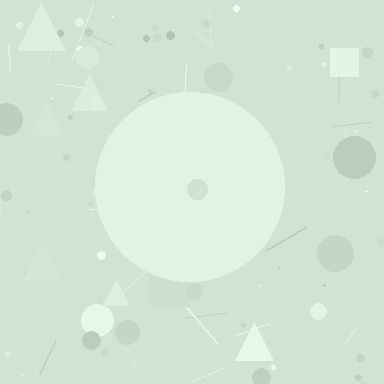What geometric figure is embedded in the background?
A circle is embedded in the background.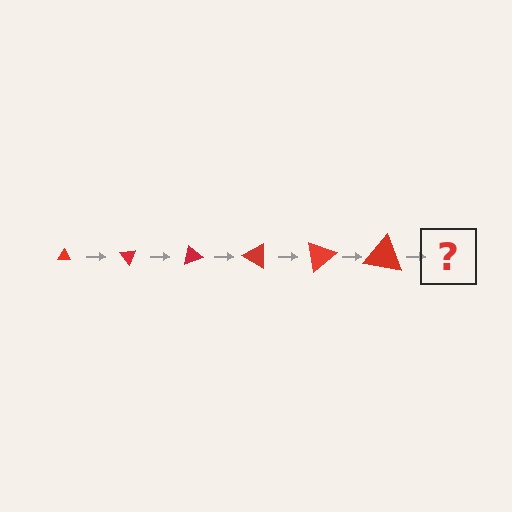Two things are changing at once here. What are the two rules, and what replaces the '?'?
The two rules are that the triangle grows larger each step and it rotates 50 degrees each step. The '?' should be a triangle, larger than the previous one and rotated 300 degrees from the start.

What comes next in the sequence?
The next element should be a triangle, larger than the previous one and rotated 300 degrees from the start.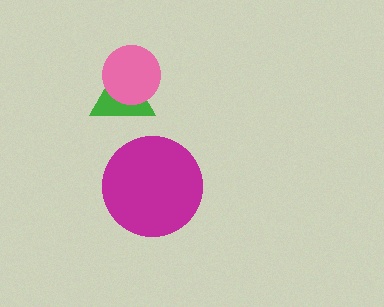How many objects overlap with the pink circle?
1 object overlaps with the pink circle.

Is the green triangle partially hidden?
Yes, it is partially covered by another shape.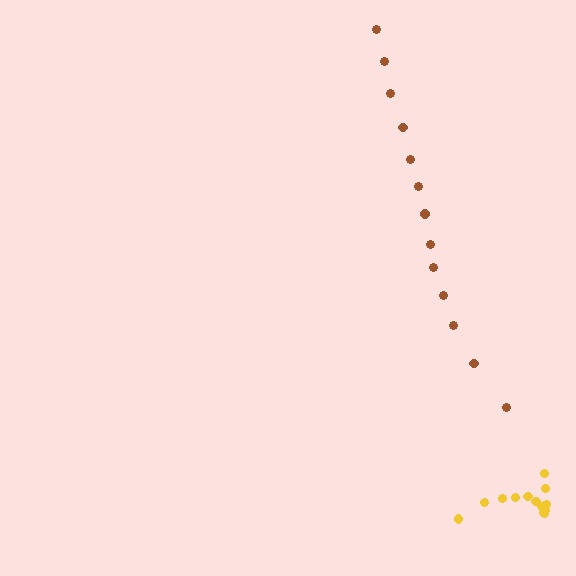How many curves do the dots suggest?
There are 2 distinct paths.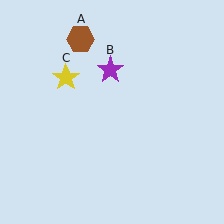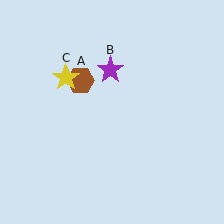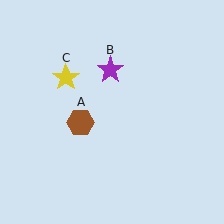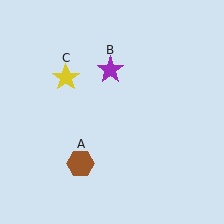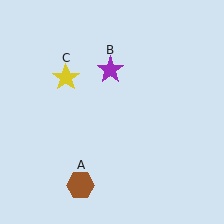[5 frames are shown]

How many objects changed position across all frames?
1 object changed position: brown hexagon (object A).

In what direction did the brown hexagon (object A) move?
The brown hexagon (object A) moved down.